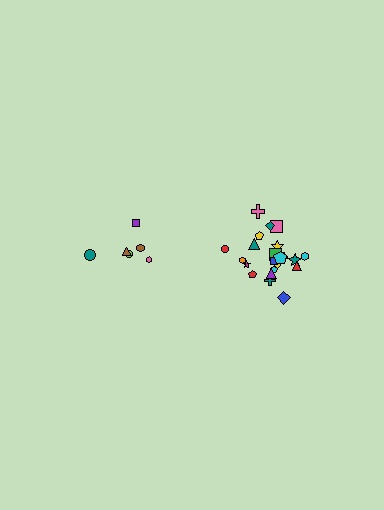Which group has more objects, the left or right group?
The right group.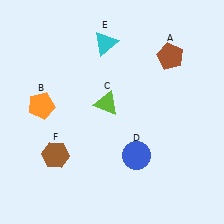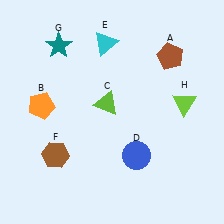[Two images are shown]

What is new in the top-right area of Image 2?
A lime triangle (H) was added in the top-right area of Image 2.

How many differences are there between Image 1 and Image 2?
There are 2 differences between the two images.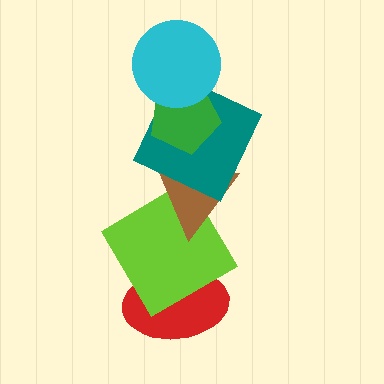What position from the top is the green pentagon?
The green pentagon is 2nd from the top.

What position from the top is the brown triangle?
The brown triangle is 4th from the top.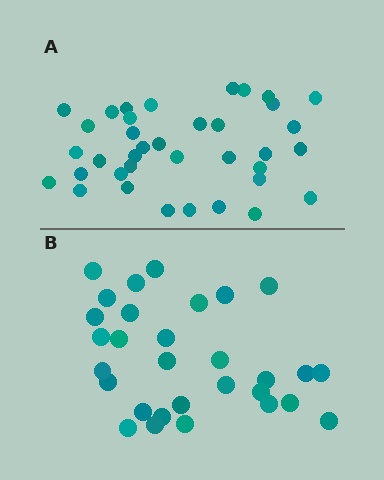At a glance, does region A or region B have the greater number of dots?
Region A (the top region) has more dots.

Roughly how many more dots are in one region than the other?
Region A has roughly 8 or so more dots than region B.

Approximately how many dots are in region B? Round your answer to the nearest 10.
About 30 dots.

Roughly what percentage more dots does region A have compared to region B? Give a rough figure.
About 25% more.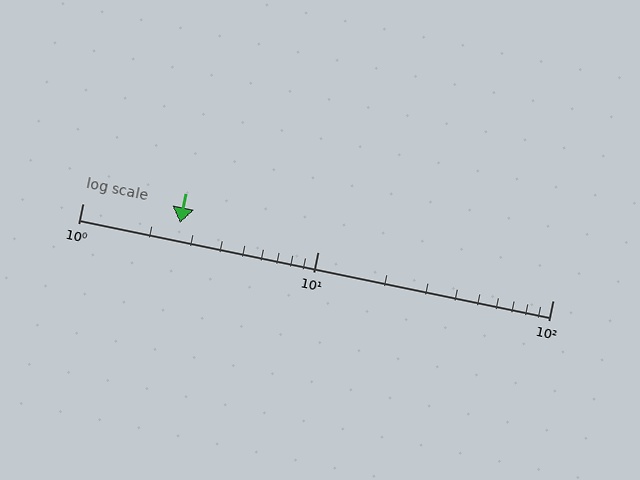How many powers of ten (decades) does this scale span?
The scale spans 2 decades, from 1 to 100.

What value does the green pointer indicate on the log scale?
The pointer indicates approximately 2.6.